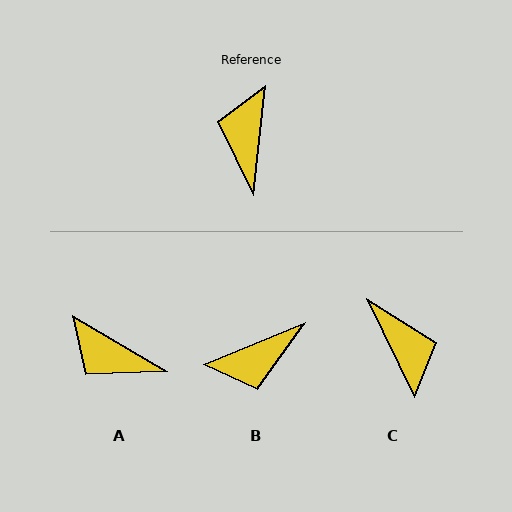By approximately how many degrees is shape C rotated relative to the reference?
Approximately 148 degrees clockwise.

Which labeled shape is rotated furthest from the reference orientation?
C, about 148 degrees away.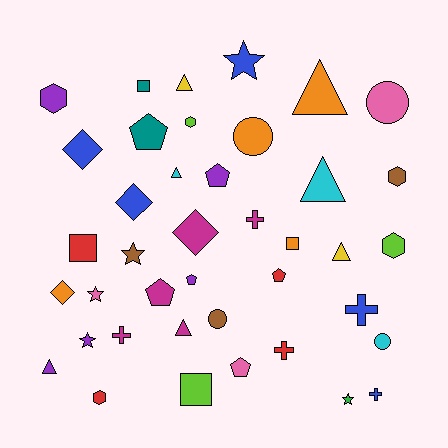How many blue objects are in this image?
There are 5 blue objects.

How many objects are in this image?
There are 40 objects.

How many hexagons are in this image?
There are 5 hexagons.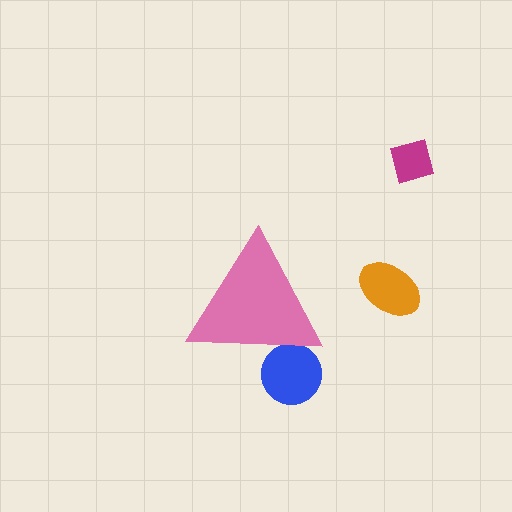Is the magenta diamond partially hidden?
No, the magenta diamond is fully visible.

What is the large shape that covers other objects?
A pink triangle.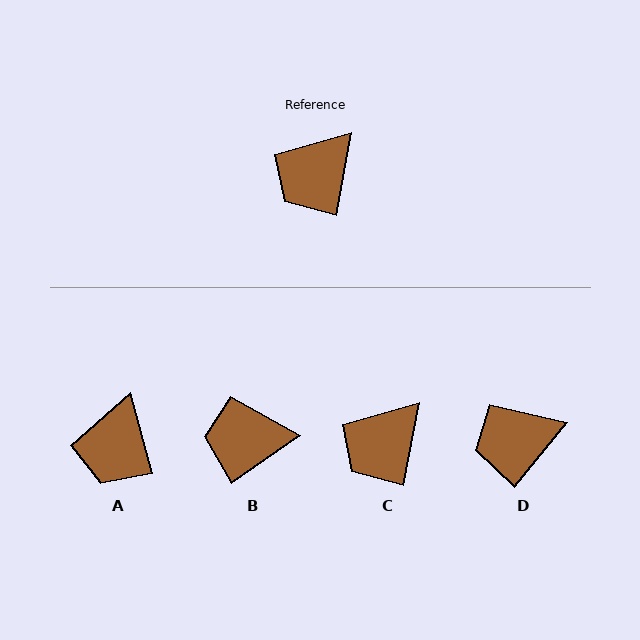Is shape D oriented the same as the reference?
No, it is off by about 28 degrees.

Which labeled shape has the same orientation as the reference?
C.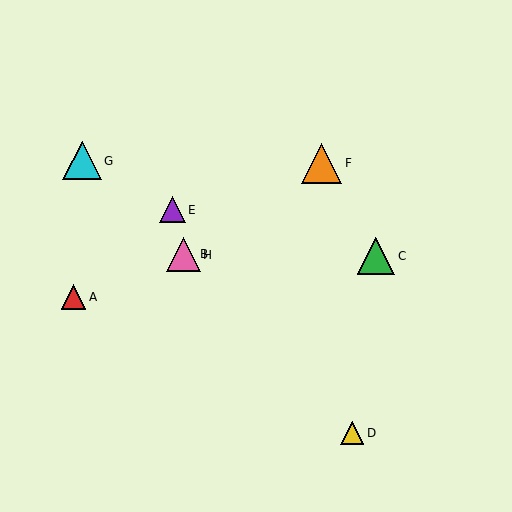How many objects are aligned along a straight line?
3 objects (A, B, H) are aligned along a straight line.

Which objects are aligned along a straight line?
Objects A, B, H are aligned along a straight line.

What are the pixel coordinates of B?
Object B is at (185, 254).